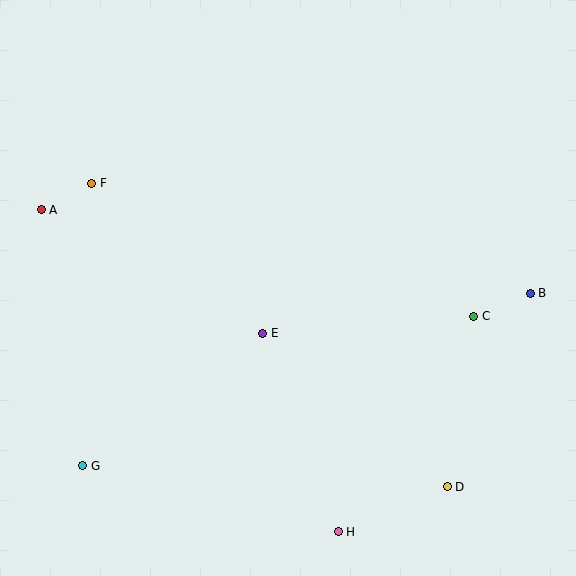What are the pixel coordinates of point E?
Point E is at (263, 333).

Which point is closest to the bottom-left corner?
Point G is closest to the bottom-left corner.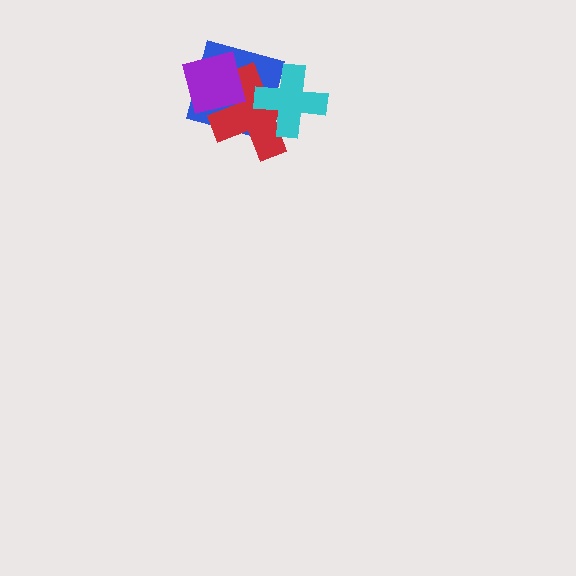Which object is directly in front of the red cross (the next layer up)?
The purple square is directly in front of the red cross.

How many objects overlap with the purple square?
2 objects overlap with the purple square.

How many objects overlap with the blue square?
3 objects overlap with the blue square.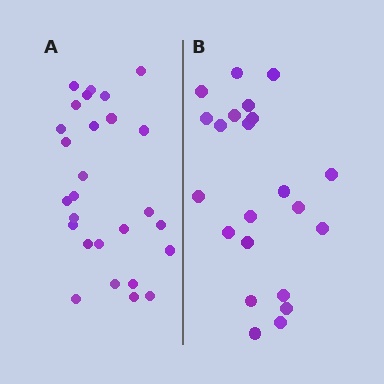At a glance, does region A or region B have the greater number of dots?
Region A (the left region) has more dots.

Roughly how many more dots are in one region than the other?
Region A has about 5 more dots than region B.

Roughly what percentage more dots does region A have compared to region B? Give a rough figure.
About 25% more.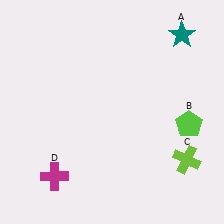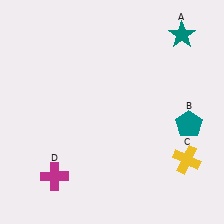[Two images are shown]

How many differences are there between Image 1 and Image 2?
There are 2 differences between the two images.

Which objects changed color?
B changed from lime to teal. C changed from lime to yellow.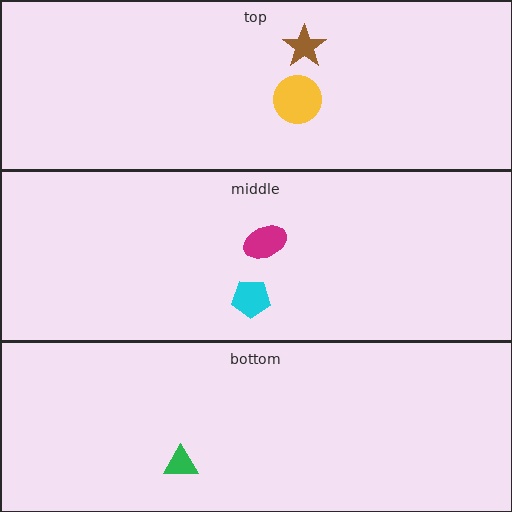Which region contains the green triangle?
The bottom region.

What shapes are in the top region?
The brown star, the yellow circle.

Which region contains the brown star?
The top region.